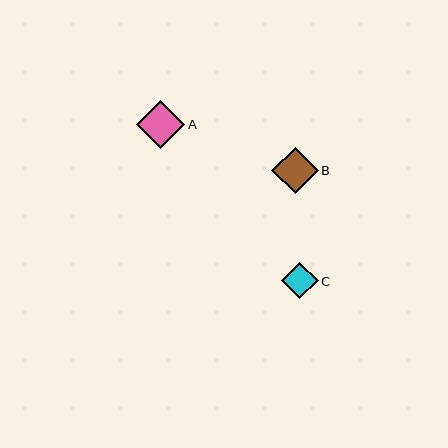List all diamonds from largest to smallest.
From largest to smallest: A, B, C.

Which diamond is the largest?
Diamond A is the largest with a size of approximately 48 pixels.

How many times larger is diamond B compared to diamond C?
Diamond B is approximately 1.3 times the size of diamond C.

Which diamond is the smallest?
Diamond C is the smallest with a size of approximately 36 pixels.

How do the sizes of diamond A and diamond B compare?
Diamond A and diamond B are approximately the same size.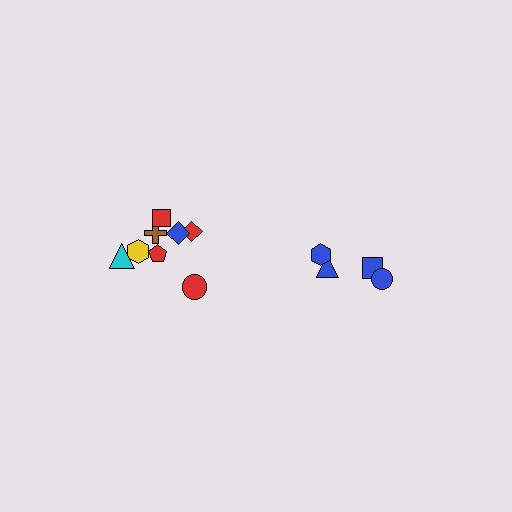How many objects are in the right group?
There are 4 objects.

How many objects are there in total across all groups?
There are 12 objects.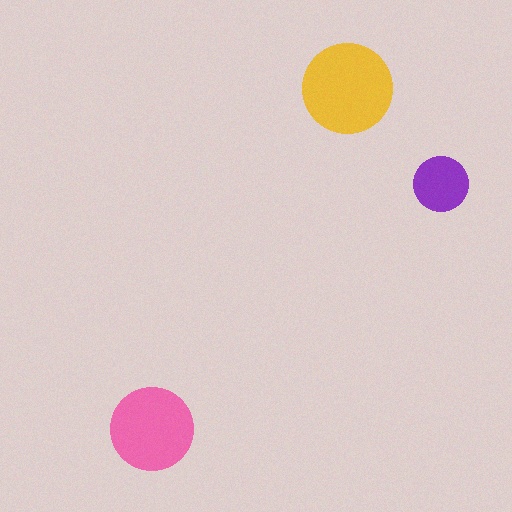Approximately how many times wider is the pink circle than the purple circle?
About 1.5 times wider.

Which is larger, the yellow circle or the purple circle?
The yellow one.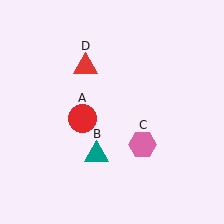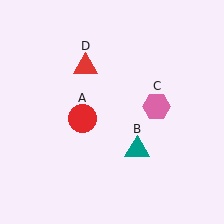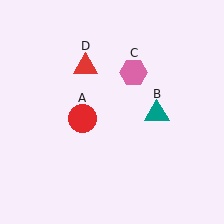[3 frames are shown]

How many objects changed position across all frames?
2 objects changed position: teal triangle (object B), pink hexagon (object C).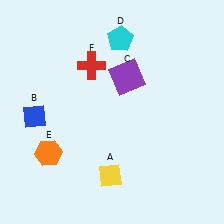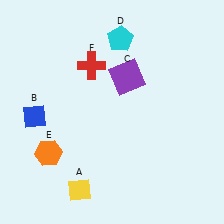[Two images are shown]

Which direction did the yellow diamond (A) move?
The yellow diamond (A) moved left.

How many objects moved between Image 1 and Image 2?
1 object moved between the two images.